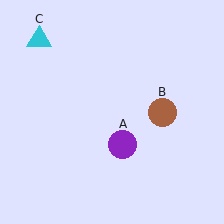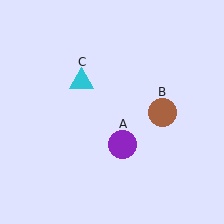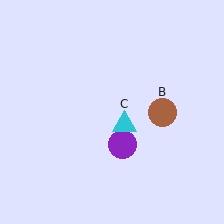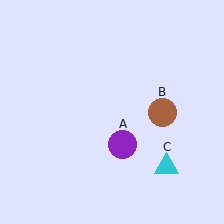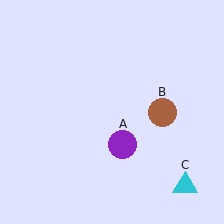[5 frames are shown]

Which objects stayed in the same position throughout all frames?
Purple circle (object A) and brown circle (object B) remained stationary.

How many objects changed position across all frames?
1 object changed position: cyan triangle (object C).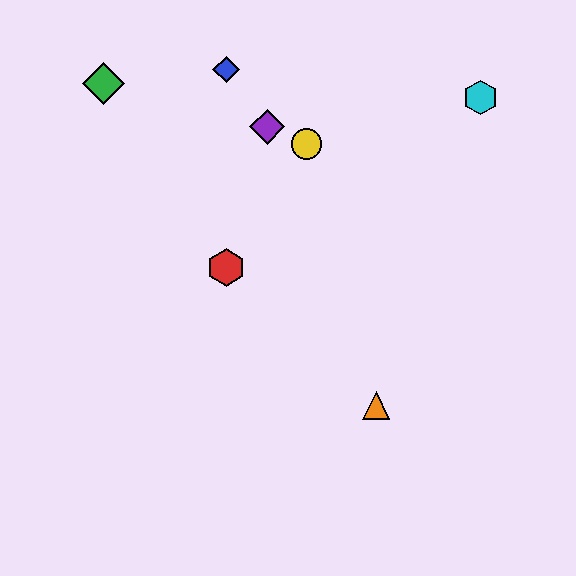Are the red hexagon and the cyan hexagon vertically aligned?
No, the red hexagon is at x≈226 and the cyan hexagon is at x≈481.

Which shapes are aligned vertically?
The red hexagon, the blue diamond are aligned vertically.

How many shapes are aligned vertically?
2 shapes (the red hexagon, the blue diamond) are aligned vertically.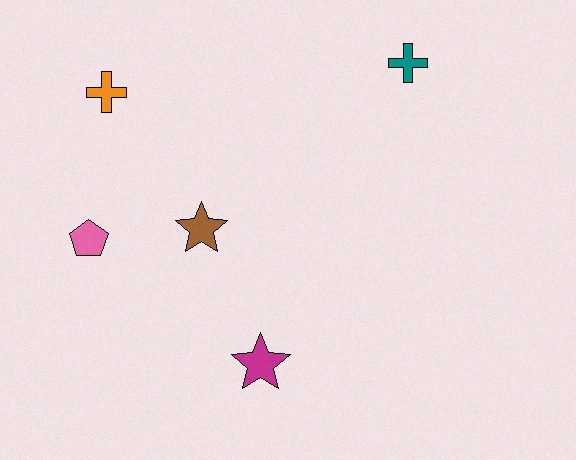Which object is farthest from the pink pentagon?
The teal cross is farthest from the pink pentagon.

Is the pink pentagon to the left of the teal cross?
Yes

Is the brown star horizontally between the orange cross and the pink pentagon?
No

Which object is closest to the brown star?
The pink pentagon is closest to the brown star.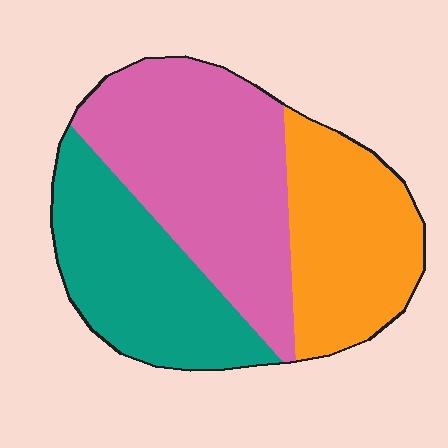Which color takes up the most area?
Pink, at roughly 40%.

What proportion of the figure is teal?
Teal takes up about one third (1/3) of the figure.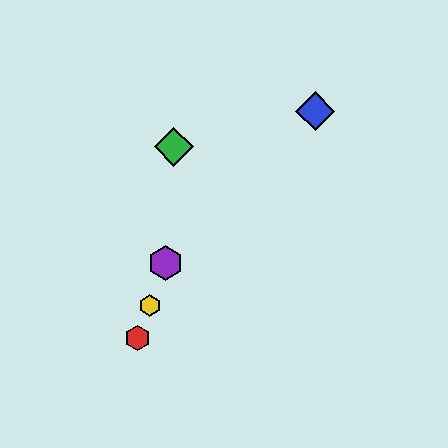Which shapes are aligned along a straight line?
The red hexagon, the yellow hexagon, the purple hexagon are aligned along a straight line.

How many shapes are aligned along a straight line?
3 shapes (the red hexagon, the yellow hexagon, the purple hexagon) are aligned along a straight line.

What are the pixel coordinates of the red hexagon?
The red hexagon is at (138, 338).